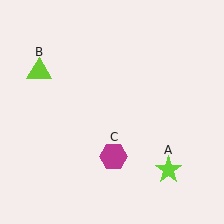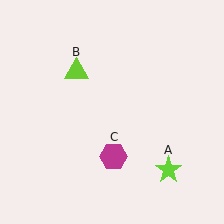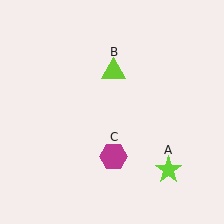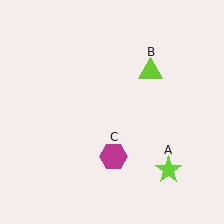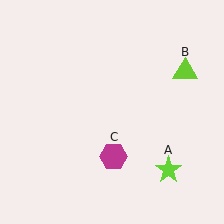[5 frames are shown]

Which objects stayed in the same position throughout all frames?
Lime star (object A) and magenta hexagon (object C) remained stationary.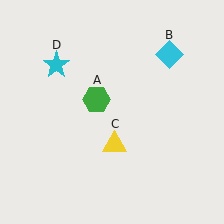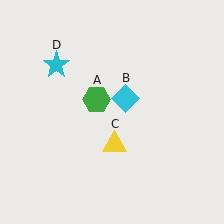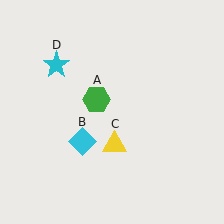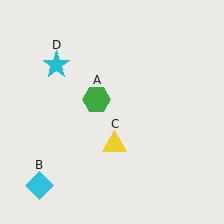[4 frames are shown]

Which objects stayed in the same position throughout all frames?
Green hexagon (object A) and yellow triangle (object C) and cyan star (object D) remained stationary.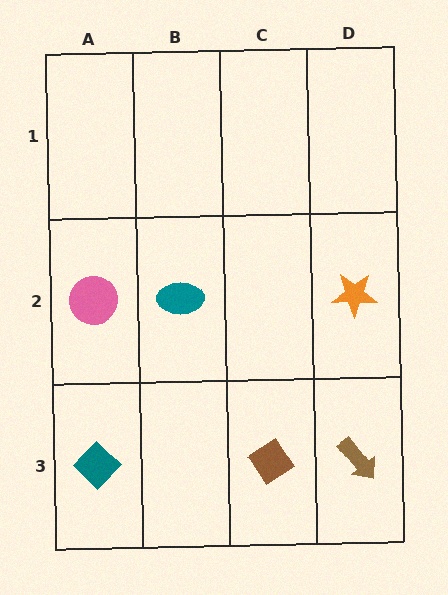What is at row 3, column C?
A brown diamond.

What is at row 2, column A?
A pink circle.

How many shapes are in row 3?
3 shapes.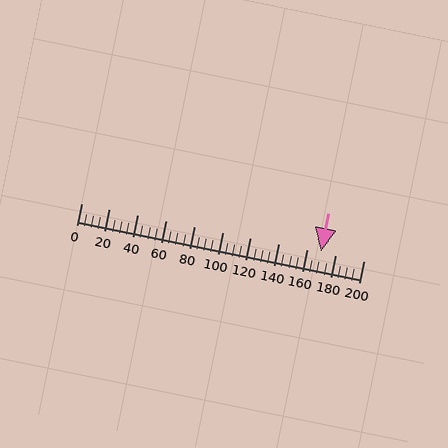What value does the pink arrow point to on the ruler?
The pink arrow points to approximately 170.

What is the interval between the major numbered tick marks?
The major tick marks are spaced 20 units apart.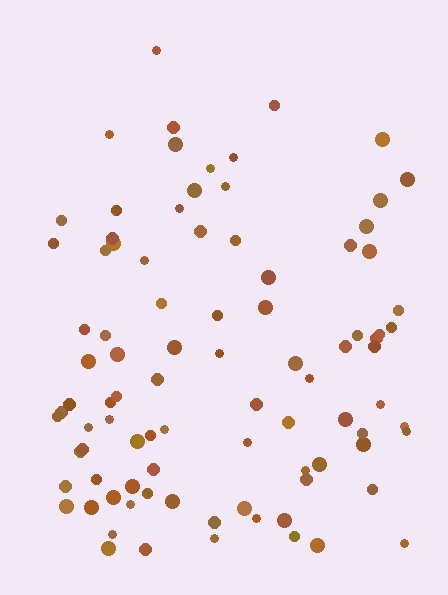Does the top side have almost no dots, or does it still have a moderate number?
Still a moderate number, just noticeably fewer than the bottom.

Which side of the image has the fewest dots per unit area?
The top.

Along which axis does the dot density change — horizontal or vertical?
Vertical.